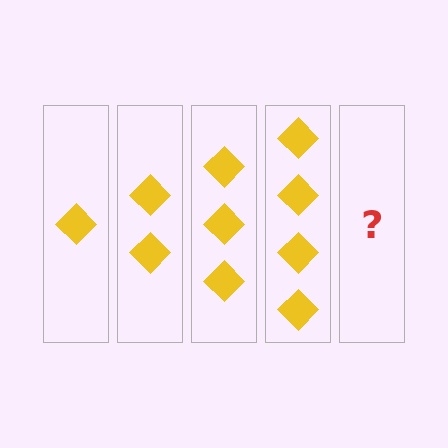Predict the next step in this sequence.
The next step is 5 diamonds.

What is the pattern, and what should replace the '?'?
The pattern is that each step adds one more diamond. The '?' should be 5 diamonds.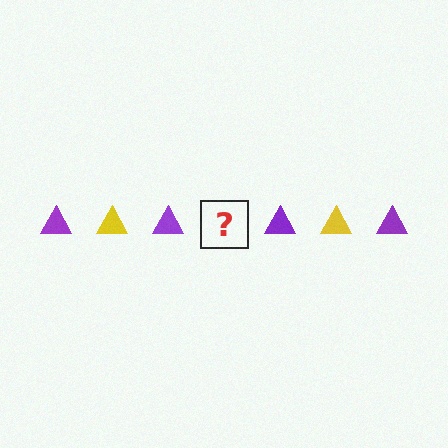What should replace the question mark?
The question mark should be replaced with a yellow triangle.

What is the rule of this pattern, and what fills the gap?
The rule is that the pattern cycles through purple, yellow triangles. The gap should be filled with a yellow triangle.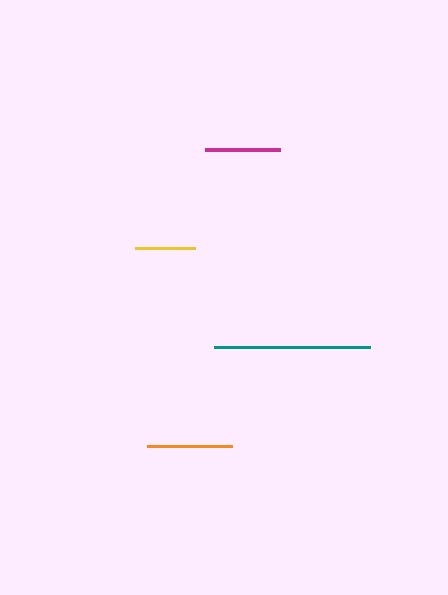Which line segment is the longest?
The teal line is the longest at approximately 155 pixels.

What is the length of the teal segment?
The teal segment is approximately 155 pixels long.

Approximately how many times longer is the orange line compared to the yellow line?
The orange line is approximately 1.4 times the length of the yellow line.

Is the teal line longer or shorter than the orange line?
The teal line is longer than the orange line.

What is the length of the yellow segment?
The yellow segment is approximately 60 pixels long.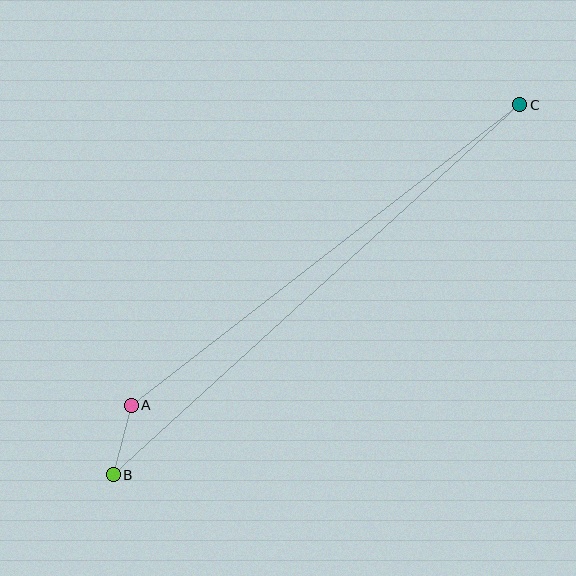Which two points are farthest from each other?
Points B and C are farthest from each other.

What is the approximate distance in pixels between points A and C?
The distance between A and C is approximately 492 pixels.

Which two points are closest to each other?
Points A and B are closest to each other.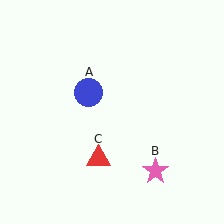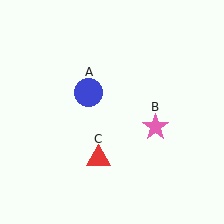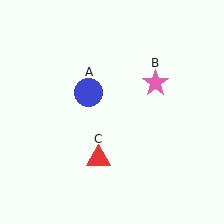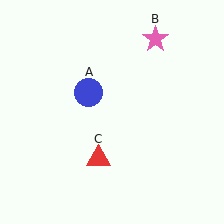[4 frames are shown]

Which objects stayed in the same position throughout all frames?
Blue circle (object A) and red triangle (object C) remained stationary.